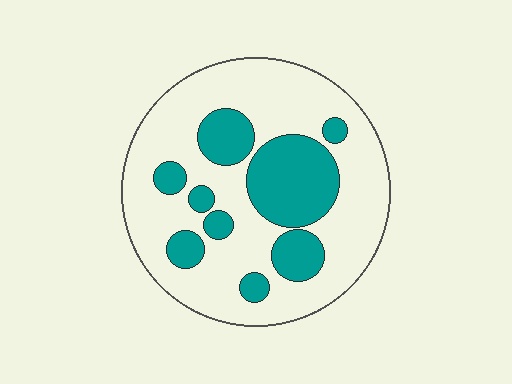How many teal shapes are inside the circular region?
9.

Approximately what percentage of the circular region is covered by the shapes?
Approximately 30%.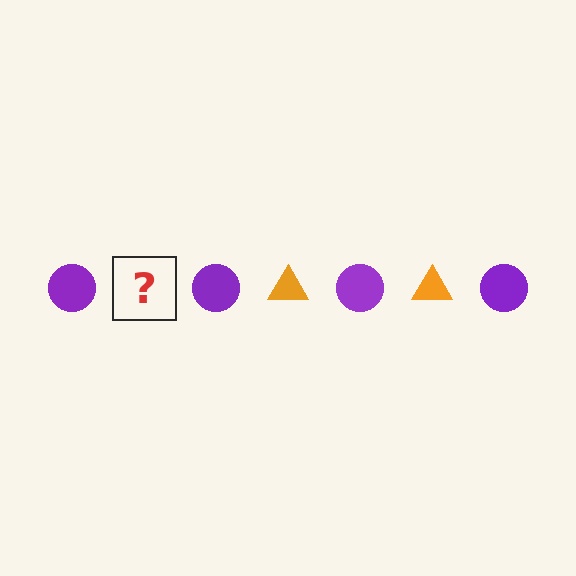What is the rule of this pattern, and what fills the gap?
The rule is that the pattern alternates between purple circle and orange triangle. The gap should be filled with an orange triangle.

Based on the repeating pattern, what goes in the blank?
The blank should be an orange triangle.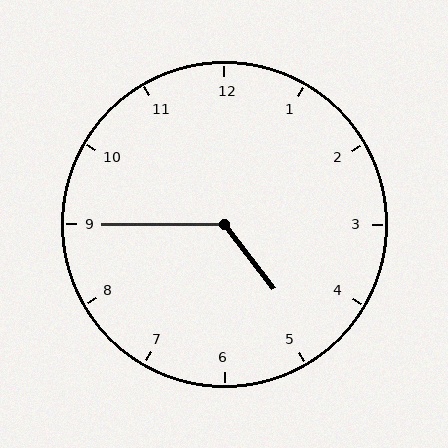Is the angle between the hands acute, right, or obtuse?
It is obtuse.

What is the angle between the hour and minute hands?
Approximately 128 degrees.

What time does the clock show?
4:45.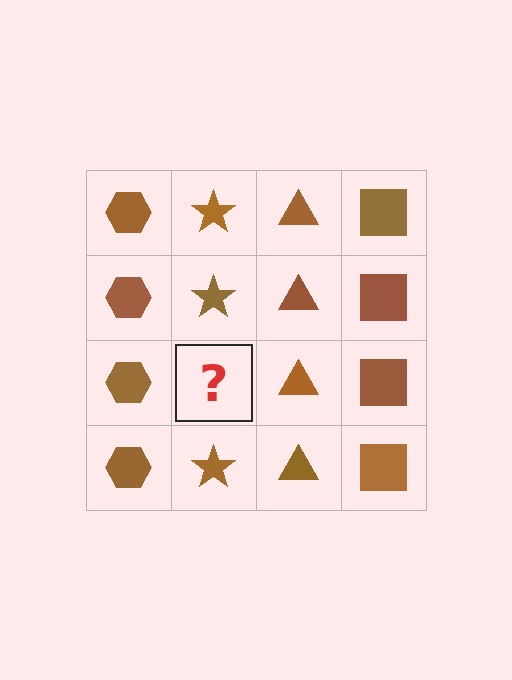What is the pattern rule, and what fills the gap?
The rule is that each column has a consistent shape. The gap should be filled with a brown star.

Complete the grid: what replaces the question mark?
The question mark should be replaced with a brown star.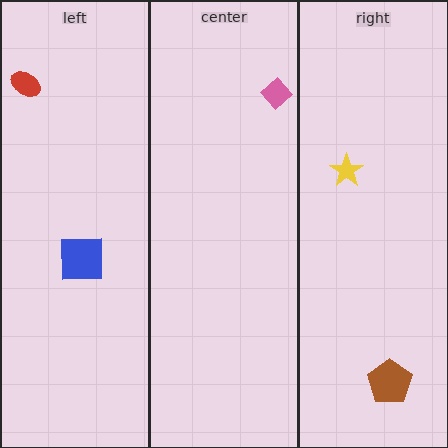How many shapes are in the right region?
2.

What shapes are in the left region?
The blue square, the red ellipse.